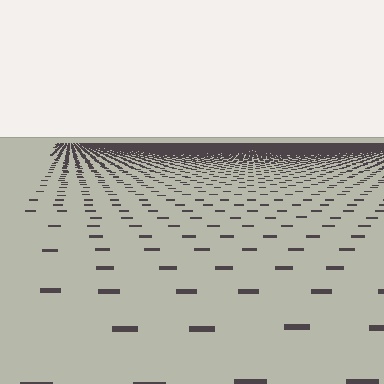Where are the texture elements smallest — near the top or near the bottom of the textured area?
Near the top.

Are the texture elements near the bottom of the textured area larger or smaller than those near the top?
Larger. Near the bottom, elements are closer to the viewer and appear at a bigger on-screen size.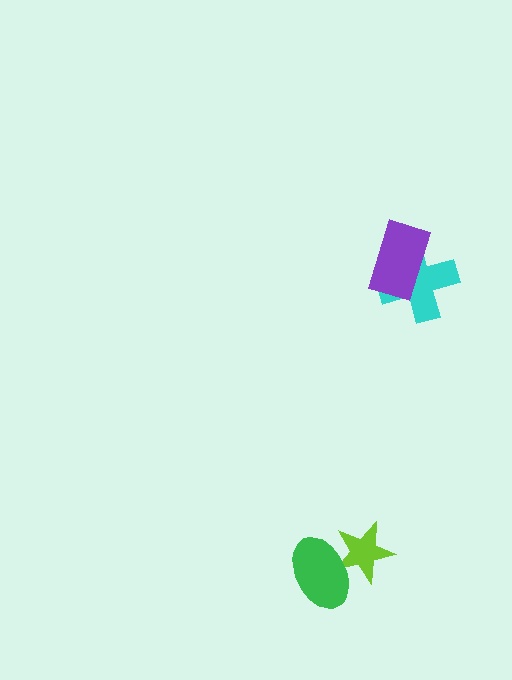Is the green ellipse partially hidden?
No, no other shape covers it.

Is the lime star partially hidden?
Yes, it is partially covered by another shape.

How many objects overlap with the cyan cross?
1 object overlaps with the cyan cross.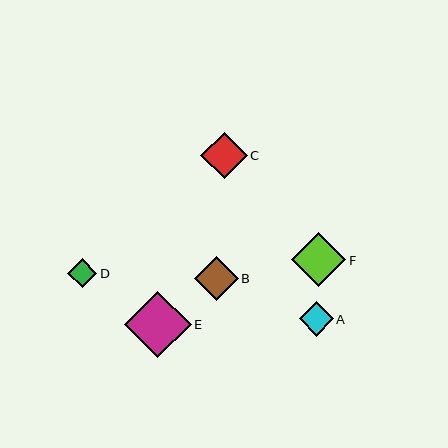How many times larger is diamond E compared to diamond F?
Diamond E is approximately 1.2 times the size of diamond F.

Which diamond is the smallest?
Diamond D is the smallest with a size of approximately 29 pixels.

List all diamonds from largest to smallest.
From largest to smallest: E, F, C, B, A, D.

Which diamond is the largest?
Diamond E is the largest with a size of approximately 66 pixels.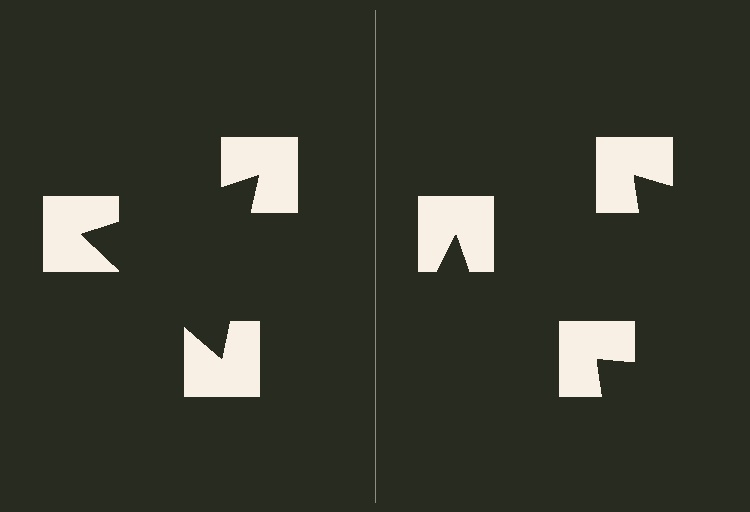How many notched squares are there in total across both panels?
6 — 3 on each side.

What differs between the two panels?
The notched squares are positioned identically on both sides; only the wedge orientations differ. On the left they align to a triangle; on the right they are misaligned.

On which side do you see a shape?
An illusory triangle appears on the left side. On the right side the wedge cuts are rotated, so no coherent shape forms.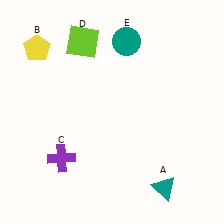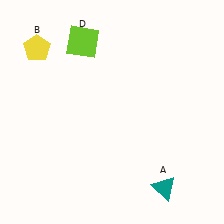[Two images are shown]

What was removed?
The teal circle (E), the purple cross (C) were removed in Image 2.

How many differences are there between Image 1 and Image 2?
There are 2 differences between the two images.